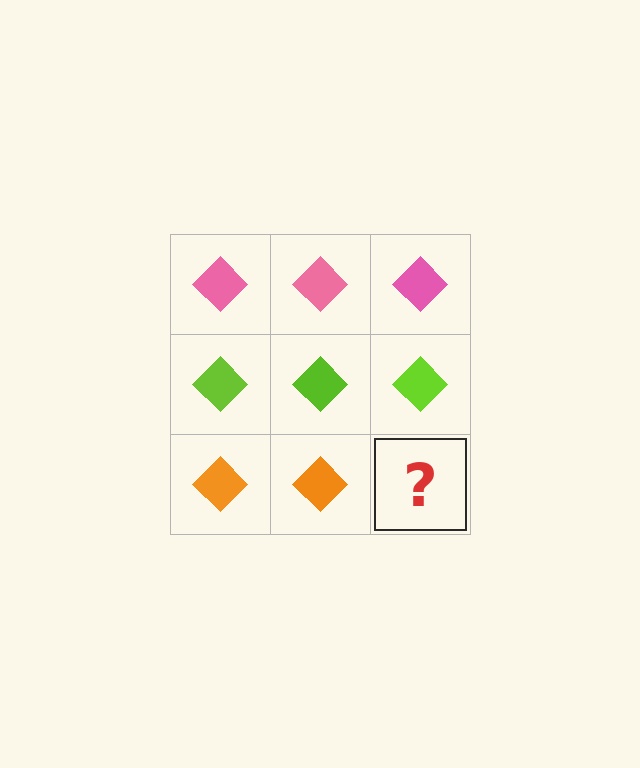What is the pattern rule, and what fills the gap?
The rule is that each row has a consistent color. The gap should be filled with an orange diamond.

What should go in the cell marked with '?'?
The missing cell should contain an orange diamond.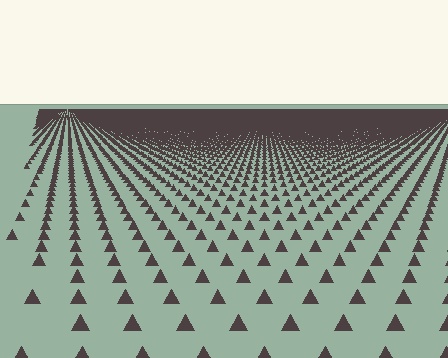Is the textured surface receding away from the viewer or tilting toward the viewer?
The surface is receding away from the viewer. Texture elements get smaller and denser toward the top.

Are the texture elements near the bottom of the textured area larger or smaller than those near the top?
Larger. Near the bottom, elements are closer to the viewer and appear at a bigger on-screen size.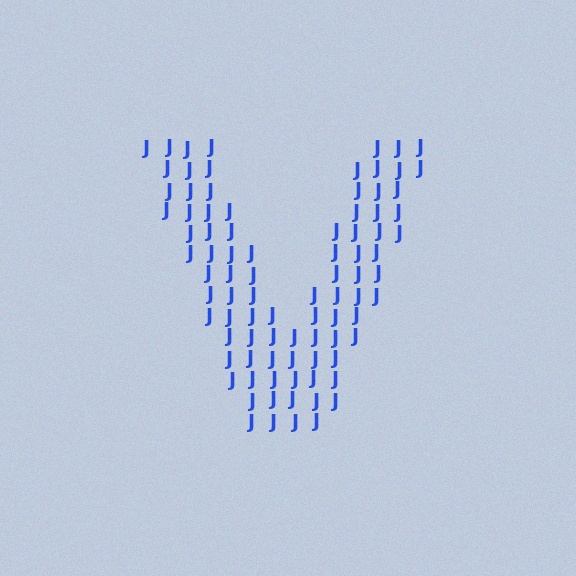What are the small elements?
The small elements are letter J's.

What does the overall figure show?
The overall figure shows the letter V.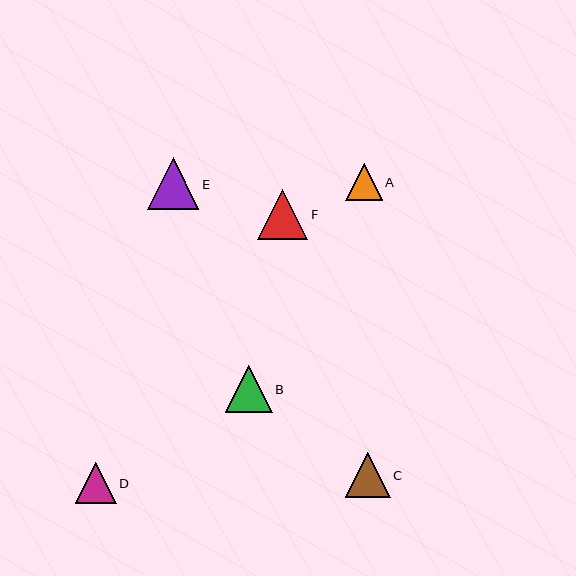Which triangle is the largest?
Triangle E is the largest with a size of approximately 51 pixels.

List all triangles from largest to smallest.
From largest to smallest: E, F, B, C, D, A.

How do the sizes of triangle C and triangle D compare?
Triangle C and triangle D are approximately the same size.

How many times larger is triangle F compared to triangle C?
Triangle F is approximately 1.1 times the size of triangle C.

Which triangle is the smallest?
Triangle A is the smallest with a size of approximately 37 pixels.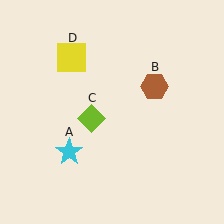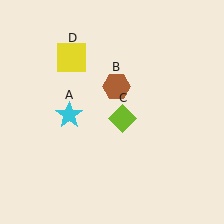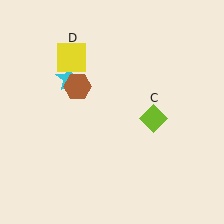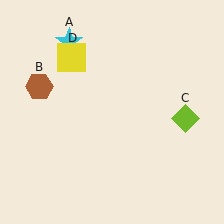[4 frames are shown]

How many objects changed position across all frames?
3 objects changed position: cyan star (object A), brown hexagon (object B), lime diamond (object C).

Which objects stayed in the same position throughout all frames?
Yellow square (object D) remained stationary.